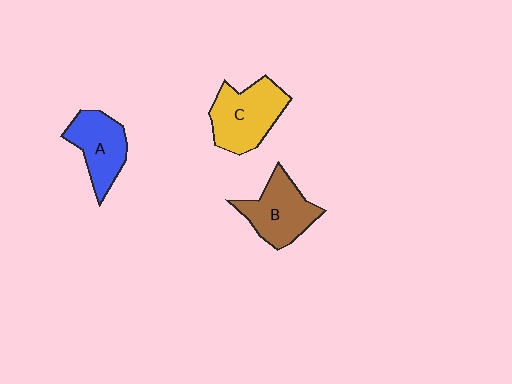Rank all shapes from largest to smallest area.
From largest to smallest: C (yellow), B (brown), A (blue).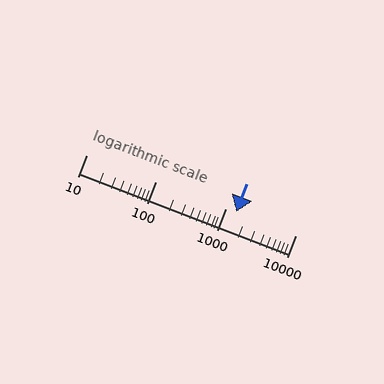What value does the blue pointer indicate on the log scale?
The pointer indicates approximately 1400.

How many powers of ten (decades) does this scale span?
The scale spans 3 decades, from 10 to 10000.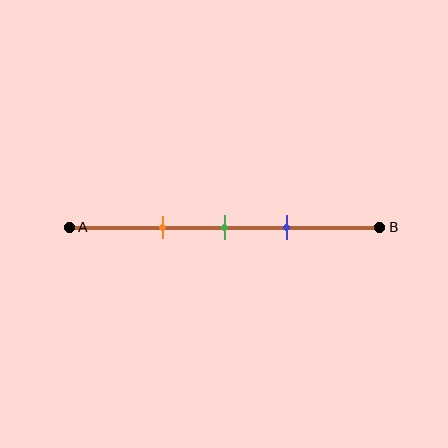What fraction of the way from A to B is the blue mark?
The blue mark is approximately 70% (0.7) of the way from A to B.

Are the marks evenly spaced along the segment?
Yes, the marks are approximately evenly spaced.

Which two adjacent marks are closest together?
The green and blue marks are the closest adjacent pair.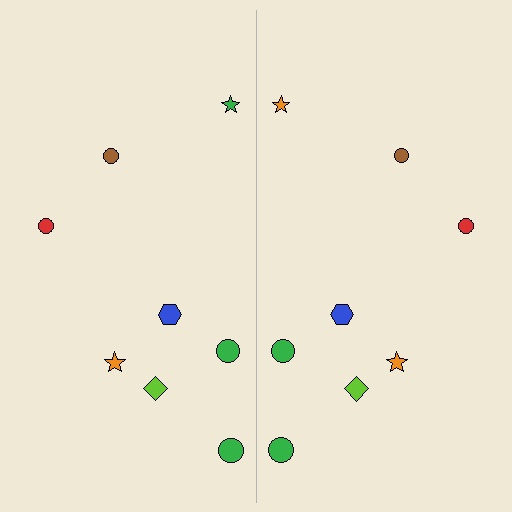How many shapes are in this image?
There are 16 shapes in this image.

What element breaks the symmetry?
The orange star on the right side breaks the symmetry — its mirror counterpart is green.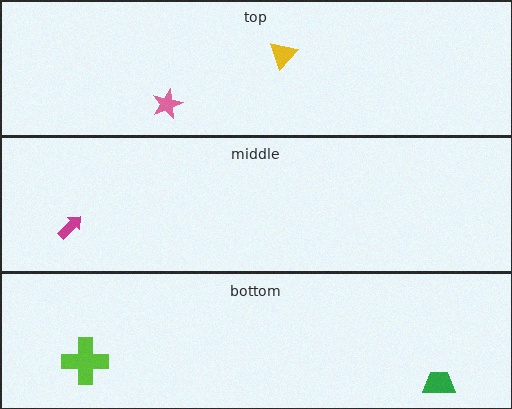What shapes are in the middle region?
The magenta arrow.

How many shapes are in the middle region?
1.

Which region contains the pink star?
The top region.